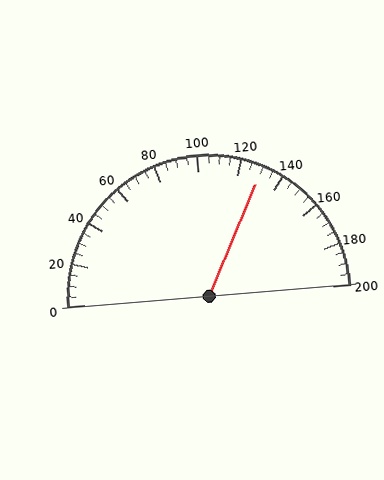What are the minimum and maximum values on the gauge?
The gauge ranges from 0 to 200.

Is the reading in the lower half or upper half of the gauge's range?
The reading is in the upper half of the range (0 to 200).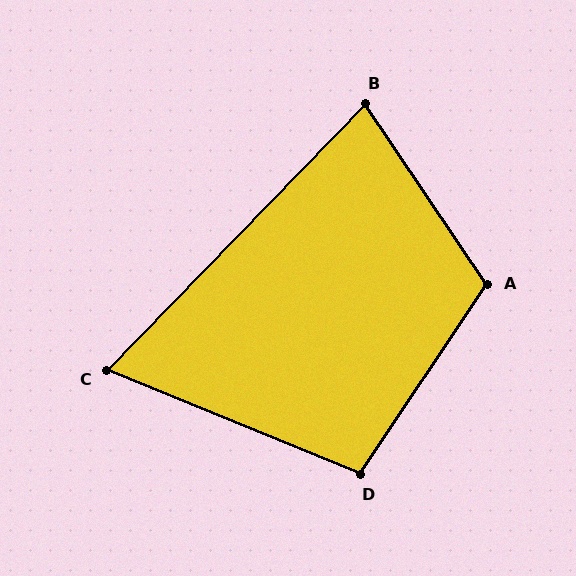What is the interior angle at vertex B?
Approximately 78 degrees (acute).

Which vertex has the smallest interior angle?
C, at approximately 68 degrees.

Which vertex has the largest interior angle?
A, at approximately 112 degrees.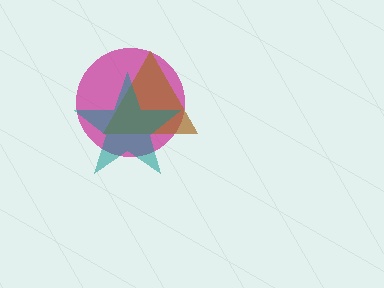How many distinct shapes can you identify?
There are 3 distinct shapes: a magenta circle, a brown triangle, a teal star.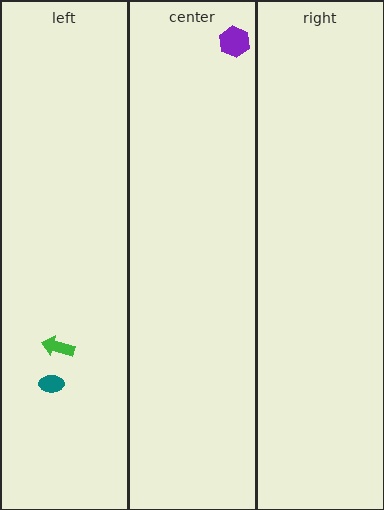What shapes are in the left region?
The green arrow, the teal ellipse.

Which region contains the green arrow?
The left region.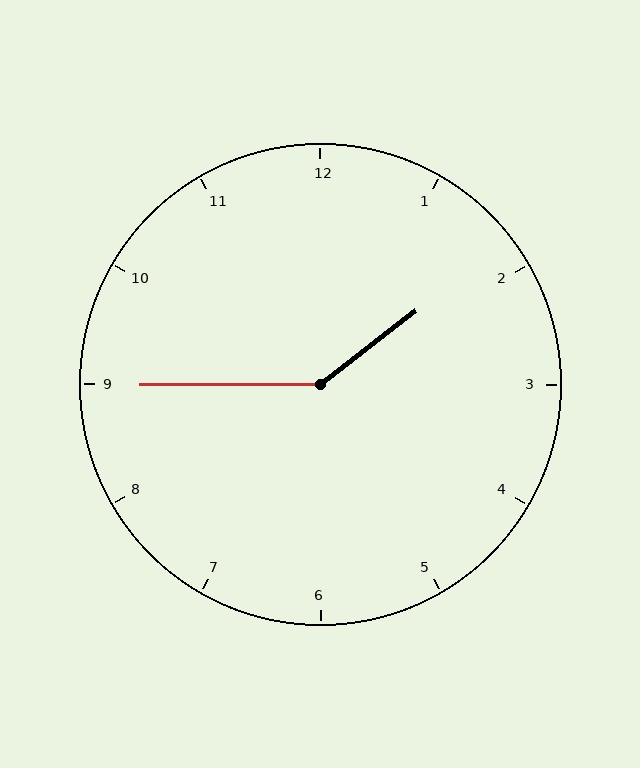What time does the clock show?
1:45.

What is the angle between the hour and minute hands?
Approximately 142 degrees.